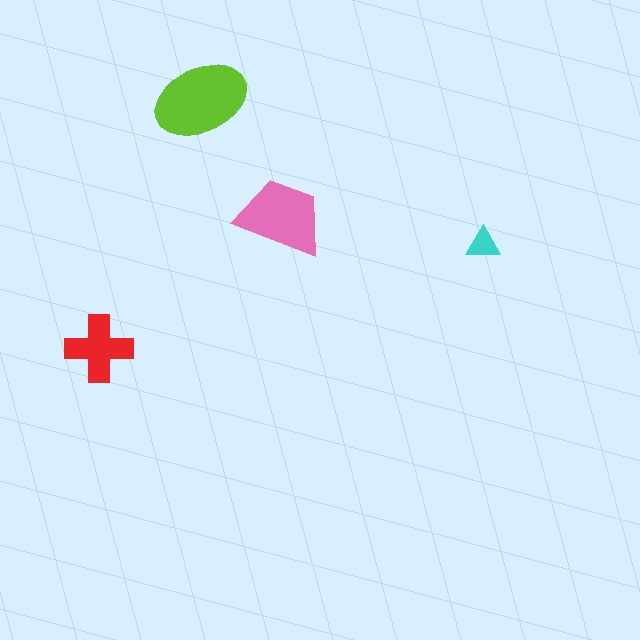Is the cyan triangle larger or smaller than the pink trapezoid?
Smaller.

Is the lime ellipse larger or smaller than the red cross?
Larger.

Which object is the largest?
The lime ellipse.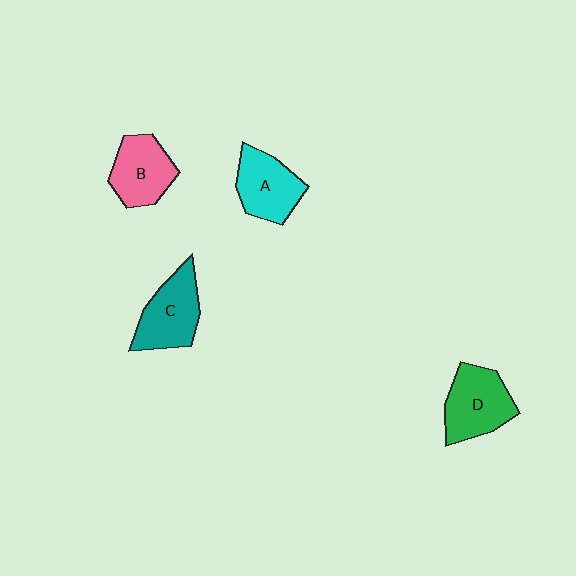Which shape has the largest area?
Shape D (green).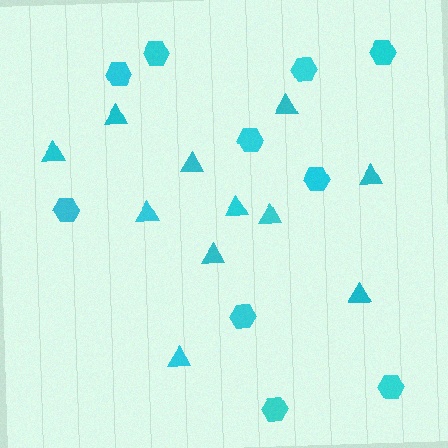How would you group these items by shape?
There are 2 groups: one group of hexagons (10) and one group of triangles (11).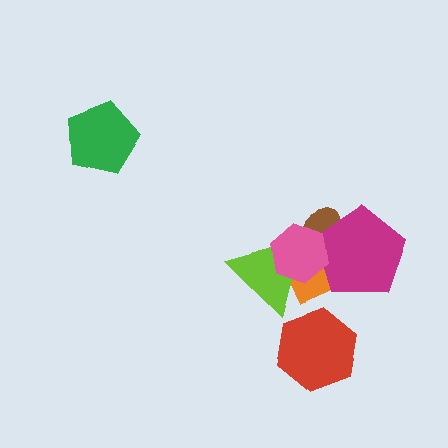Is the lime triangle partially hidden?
Yes, it is partially covered by another shape.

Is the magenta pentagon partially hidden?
Yes, it is partially covered by another shape.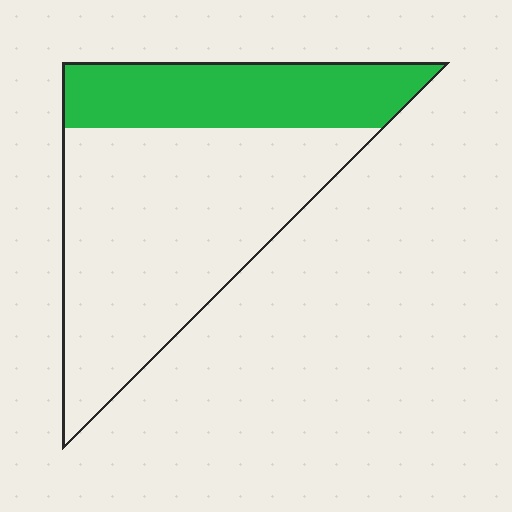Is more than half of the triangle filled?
No.